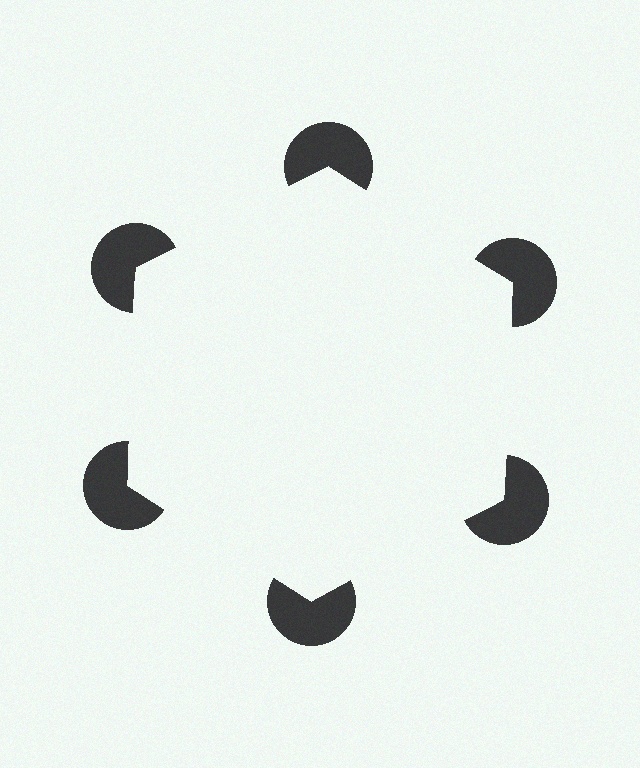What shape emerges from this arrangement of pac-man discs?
An illusory hexagon — its edges are inferred from the aligned wedge cuts in the pac-man discs, not physically drawn.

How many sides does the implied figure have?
6 sides.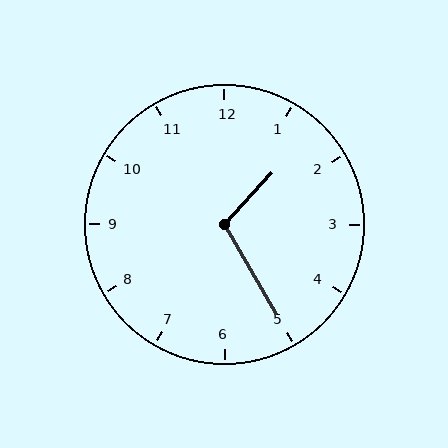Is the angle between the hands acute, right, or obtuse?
It is obtuse.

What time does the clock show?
1:25.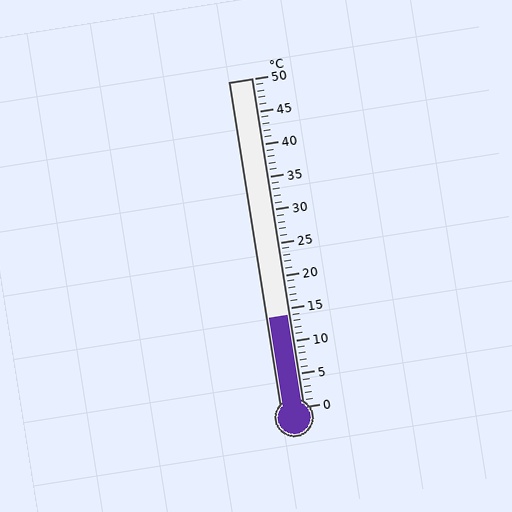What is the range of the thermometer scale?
The thermometer scale ranges from 0°C to 50°C.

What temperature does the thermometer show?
The thermometer shows approximately 14°C.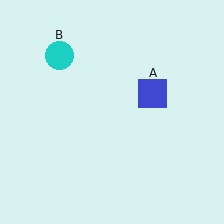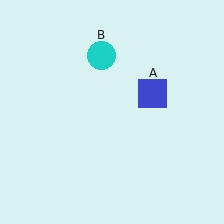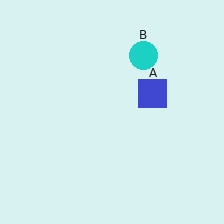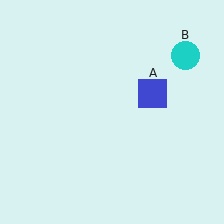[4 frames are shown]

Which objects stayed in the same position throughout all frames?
Blue square (object A) remained stationary.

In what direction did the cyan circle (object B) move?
The cyan circle (object B) moved right.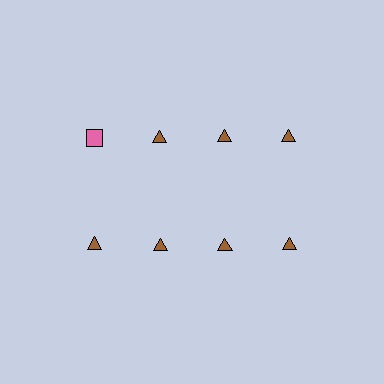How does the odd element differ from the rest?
It differs in both color (pink instead of brown) and shape (square instead of triangle).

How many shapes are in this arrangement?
There are 8 shapes arranged in a grid pattern.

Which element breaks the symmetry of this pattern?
The pink square in the top row, leftmost column breaks the symmetry. All other shapes are brown triangles.